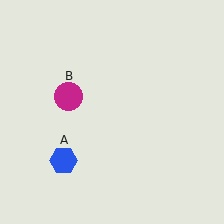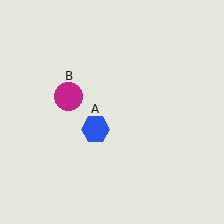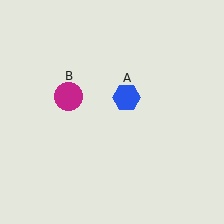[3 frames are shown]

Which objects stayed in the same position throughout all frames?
Magenta circle (object B) remained stationary.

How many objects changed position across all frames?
1 object changed position: blue hexagon (object A).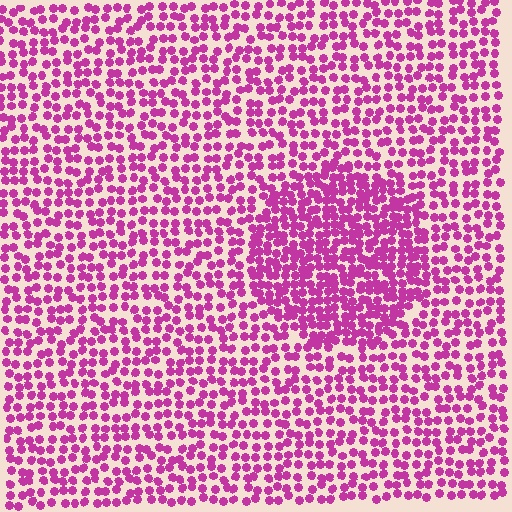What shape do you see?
I see a circle.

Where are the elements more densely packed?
The elements are more densely packed inside the circle boundary.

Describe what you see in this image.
The image contains small magenta elements arranged at two different densities. A circle-shaped region is visible where the elements are more densely packed than the surrounding area.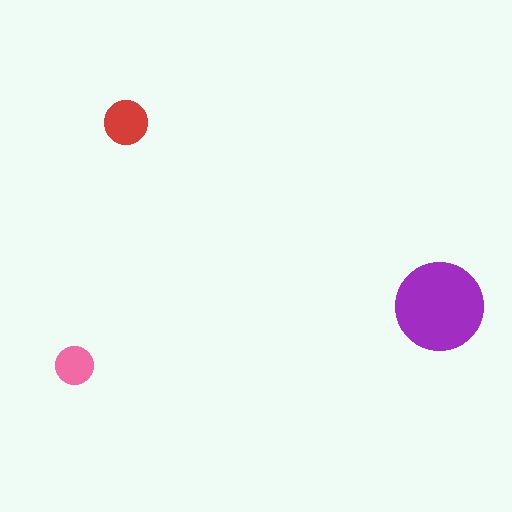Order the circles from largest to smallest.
the purple one, the red one, the pink one.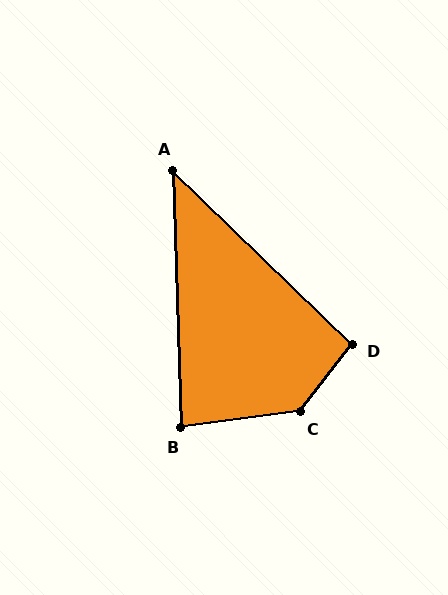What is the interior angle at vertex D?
Approximately 96 degrees (obtuse).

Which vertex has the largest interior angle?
C, at approximately 136 degrees.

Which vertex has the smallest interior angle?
A, at approximately 44 degrees.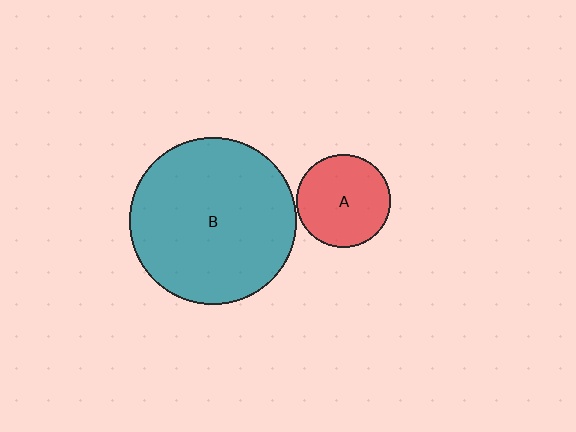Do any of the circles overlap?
No, none of the circles overlap.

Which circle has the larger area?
Circle B (teal).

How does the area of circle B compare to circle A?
Approximately 3.2 times.